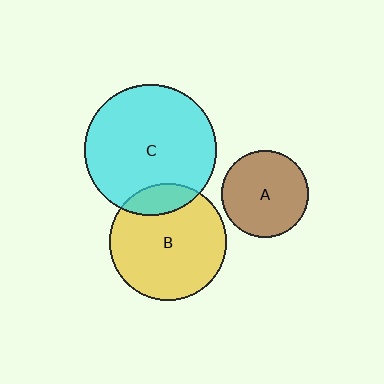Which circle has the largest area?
Circle C (cyan).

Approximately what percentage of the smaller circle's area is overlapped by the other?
Approximately 15%.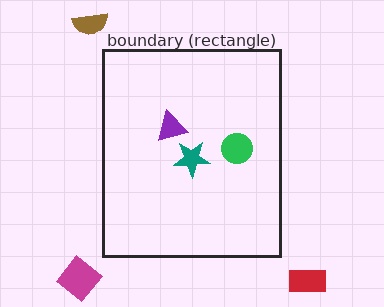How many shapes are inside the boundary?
3 inside, 3 outside.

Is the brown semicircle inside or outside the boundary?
Outside.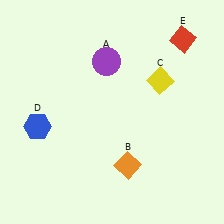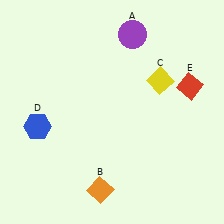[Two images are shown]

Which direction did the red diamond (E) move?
The red diamond (E) moved down.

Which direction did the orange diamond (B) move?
The orange diamond (B) moved left.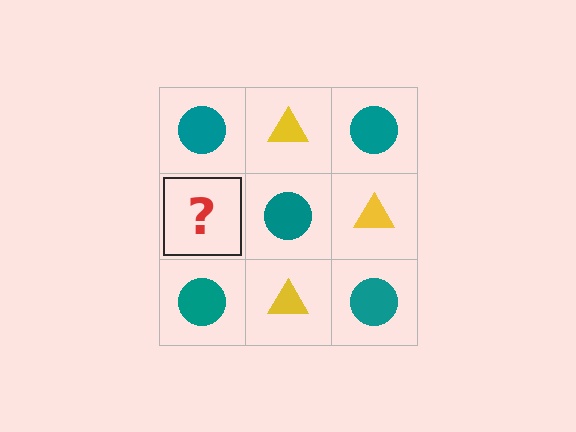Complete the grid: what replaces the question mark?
The question mark should be replaced with a yellow triangle.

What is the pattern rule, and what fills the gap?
The rule is that it alternates teal circle and yellow triangle in a checkerboard pattern. The gap should be filled with a yellow triangle.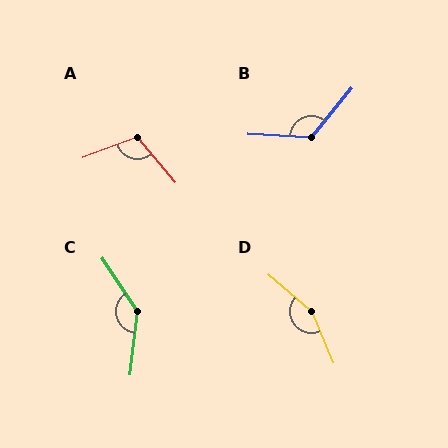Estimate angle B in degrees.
Approximately 127 degrees.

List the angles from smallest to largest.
A (110°), B (127°), C (140°), D (153°).